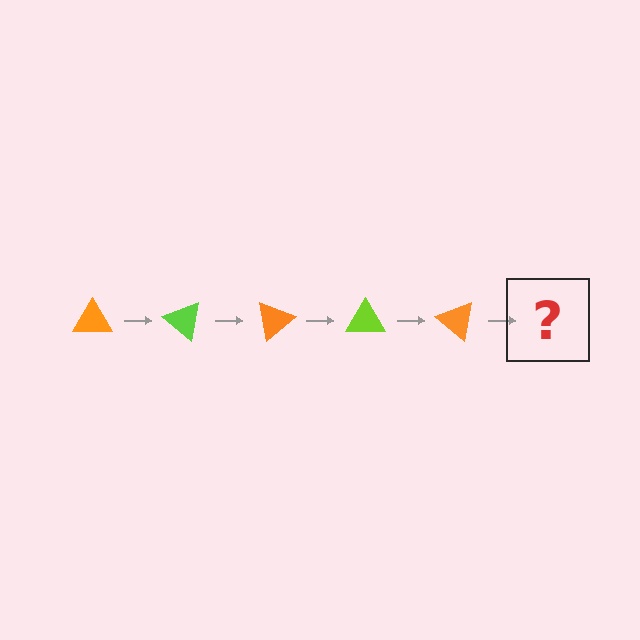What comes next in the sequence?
The next element should be a lime triangle, rotated 200 degrees from the start.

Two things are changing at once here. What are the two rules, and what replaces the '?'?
The two rules are that it rotates 40 degrees each step and the color cycles through orange and lime. The '?' should be a lime triangle, rotated 200 degrees from the start.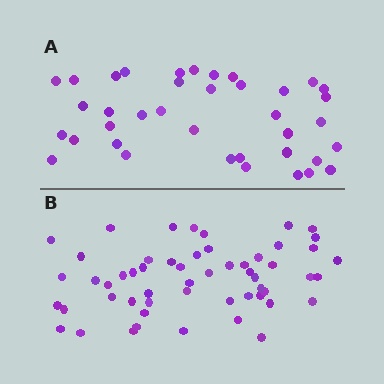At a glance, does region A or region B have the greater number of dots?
Region B (the bottom region) has more dots.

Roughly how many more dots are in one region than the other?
Region B has approximately 15 more dots than region A.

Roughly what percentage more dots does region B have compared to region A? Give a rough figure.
About 45% more.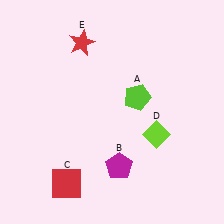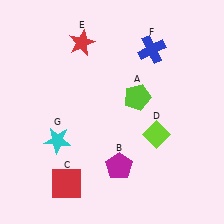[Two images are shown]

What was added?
A blue cross (F), a cyan star (G) were added in Image 2.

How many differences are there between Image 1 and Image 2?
There are 2 differences between the two images.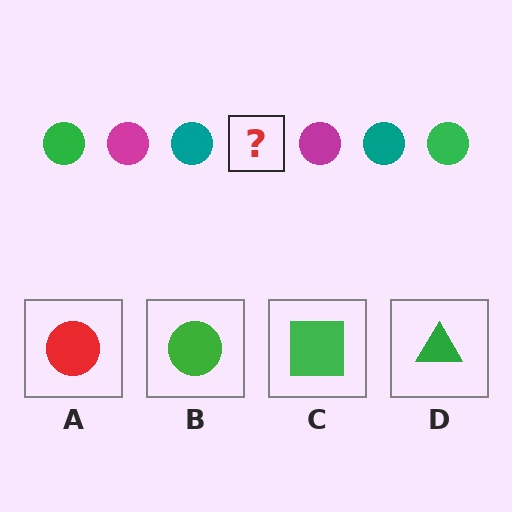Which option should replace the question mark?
Option B.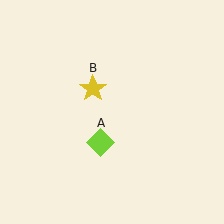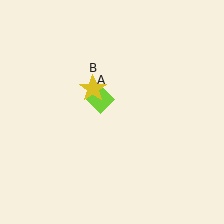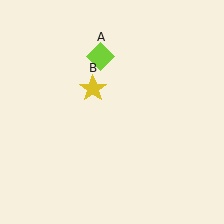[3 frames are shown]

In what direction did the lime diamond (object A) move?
The lime diamond (object A) moved up.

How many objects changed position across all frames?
1 object changed position: lime diamond (object A).